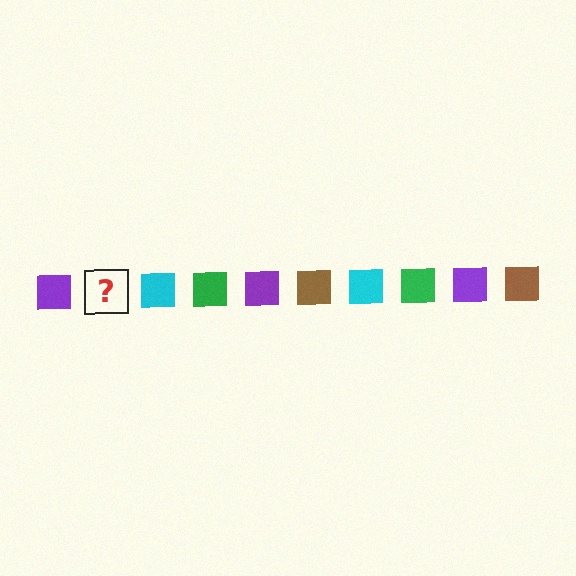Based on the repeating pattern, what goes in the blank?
The blank should be a brown square.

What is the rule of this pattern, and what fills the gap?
The rule is that the pattern cycles through purple, brown, cyan, green squares. The gap should be filled with a brown square.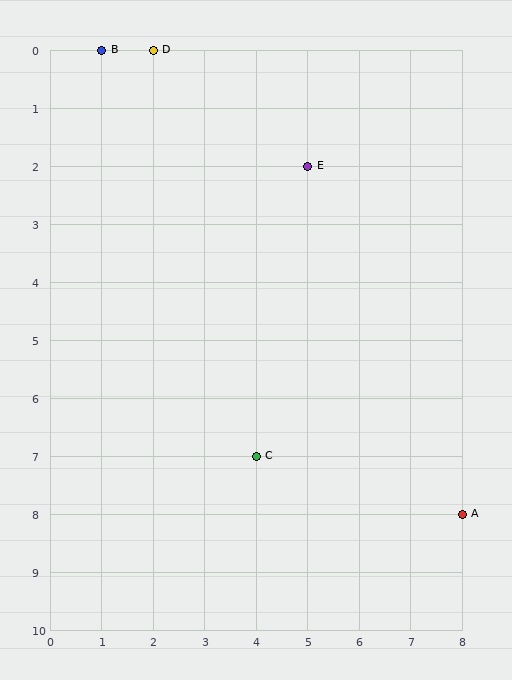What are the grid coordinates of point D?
Point D is at grid coordinates (2, 0).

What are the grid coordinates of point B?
Point B is at grid coordinates (1, 0).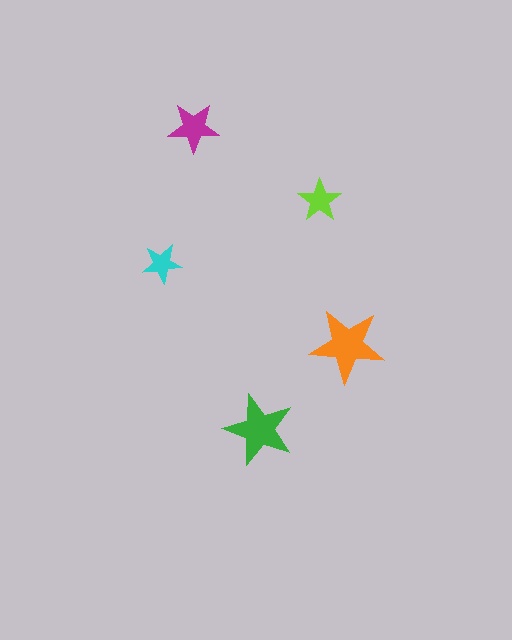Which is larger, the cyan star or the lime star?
The lime one.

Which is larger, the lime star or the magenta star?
The magenta one.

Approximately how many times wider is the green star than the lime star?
About 1.5 times wider.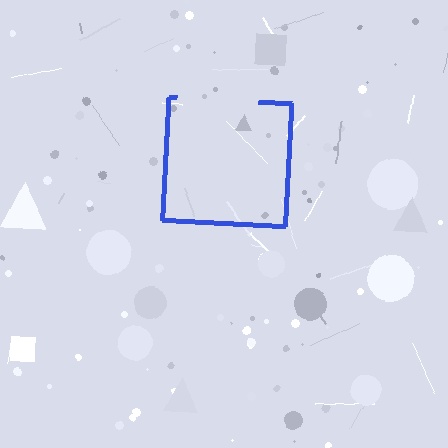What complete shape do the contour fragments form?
The contour fragments form a square.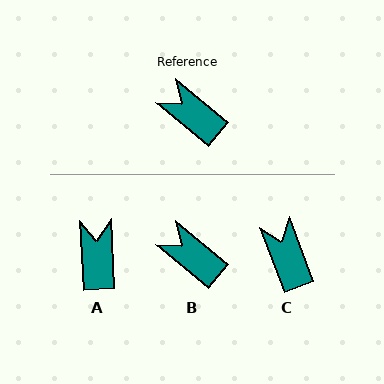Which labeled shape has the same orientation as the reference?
B.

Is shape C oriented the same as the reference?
No, it is off by about 30 degrees.